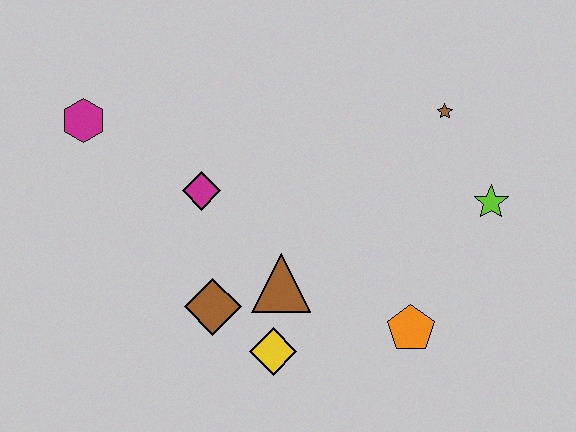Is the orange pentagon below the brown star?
Yes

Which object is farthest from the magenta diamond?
The lime star is farthest from the magenta diamond.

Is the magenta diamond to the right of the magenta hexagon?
Yes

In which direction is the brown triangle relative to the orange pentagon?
The brown triangle is to the left of the orange pentagon.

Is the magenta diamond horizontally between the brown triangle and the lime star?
No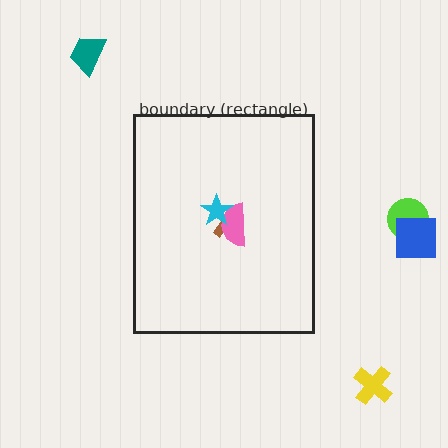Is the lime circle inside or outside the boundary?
Outside.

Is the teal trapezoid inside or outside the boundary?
Outside.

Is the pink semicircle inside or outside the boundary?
Inside.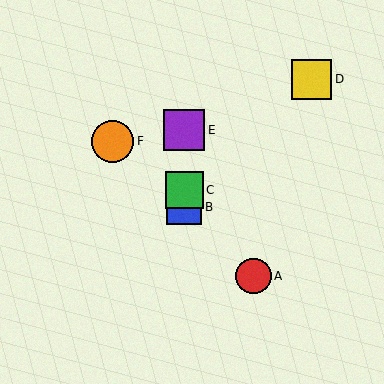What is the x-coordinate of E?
Object E is at x≈184.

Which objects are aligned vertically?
Objects B, C, E are aligned vertically.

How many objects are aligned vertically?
3 objects (B, C, E) are aligned vertically.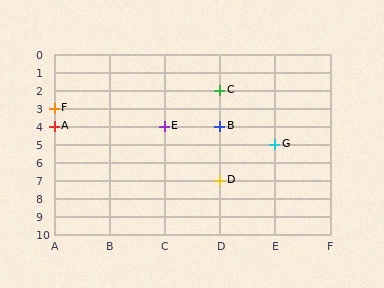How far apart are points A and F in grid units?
Points A and F are 1 row apart.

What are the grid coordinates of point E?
Point E is at grid coordinates (C, 4).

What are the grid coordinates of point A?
Point A is at grid coordinates (A, 4).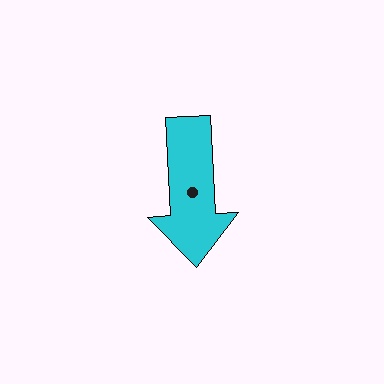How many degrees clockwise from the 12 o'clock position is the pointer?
Approximately 177 degrees.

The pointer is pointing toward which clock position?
Roughly 6 o'clock.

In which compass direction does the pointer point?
South.